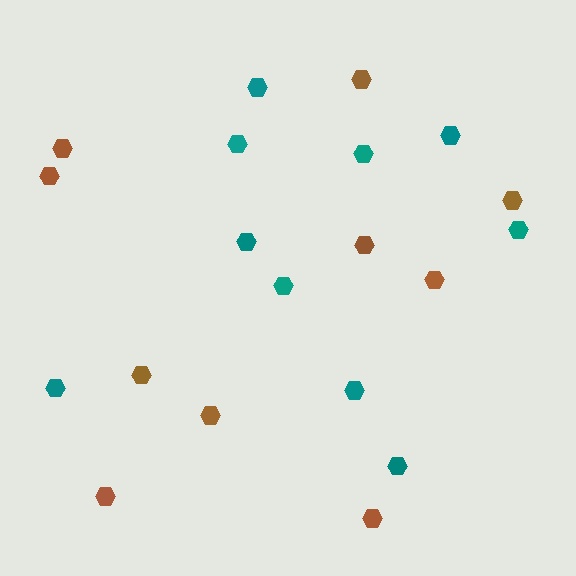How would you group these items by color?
There are 2 groups: one group of brown hexagons (10) and one group of teal hexagons (10).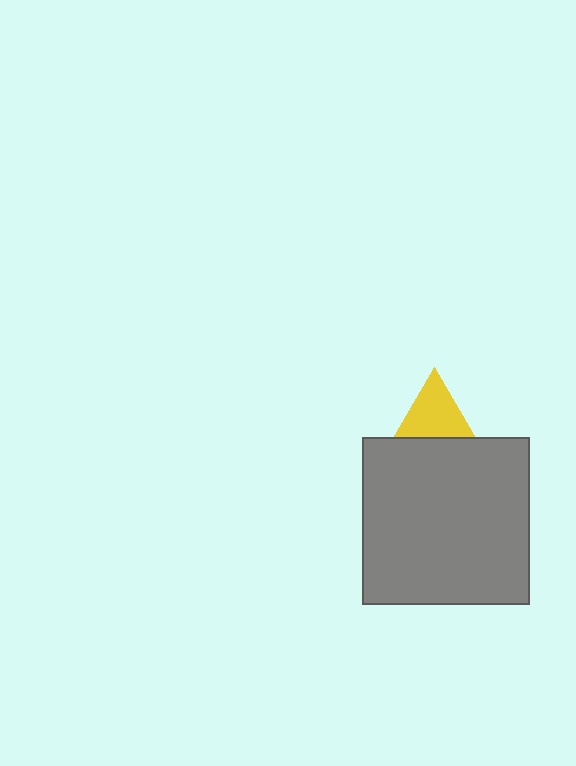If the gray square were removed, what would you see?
You would see the complete yellow triangle.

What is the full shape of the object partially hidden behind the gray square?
The partially hidden object is a yellow triangle.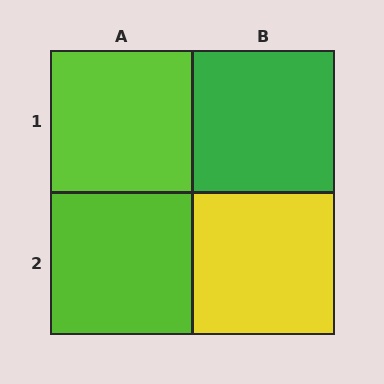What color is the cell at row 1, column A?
Lime.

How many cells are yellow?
1 cell is yellow.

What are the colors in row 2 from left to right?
Lime, yellow.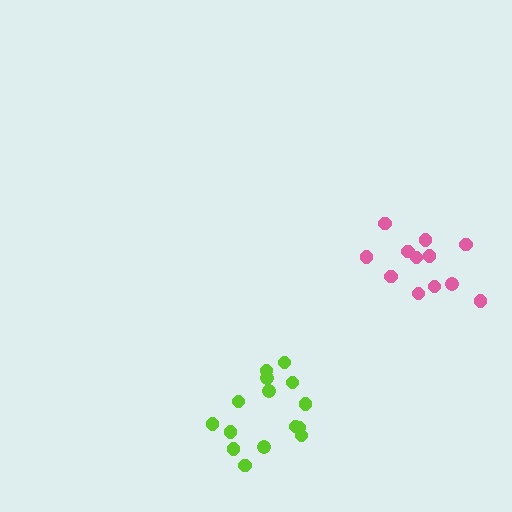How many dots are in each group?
Group 1: 12 dots, Group 2: 15 dots (27 total).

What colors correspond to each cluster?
The clusters are colored: pink, lime.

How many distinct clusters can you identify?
There are 2 distinct clusters.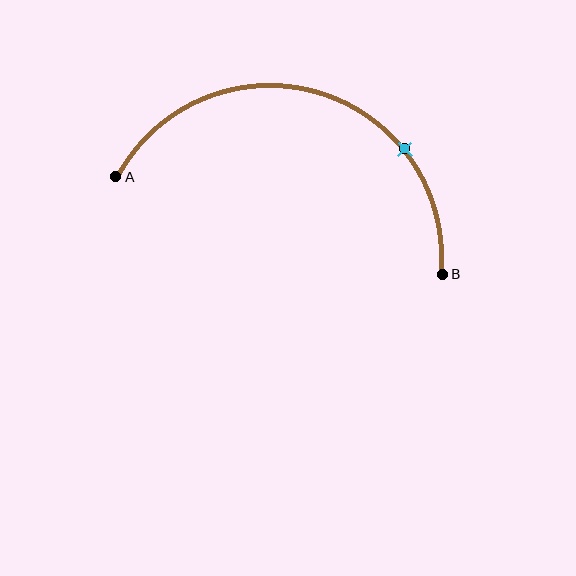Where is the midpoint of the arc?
The arc midpoint is the point on the curve farthest from the straight line joining A and B. It sits above that line.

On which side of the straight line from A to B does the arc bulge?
The arc bulges above the straight line connecting A and B.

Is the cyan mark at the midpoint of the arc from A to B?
No. The cyan mark lies on the arc but is closer to endpoint B. The arc midpoint would be at the point on the curve equidistant along the arc from both A and B.